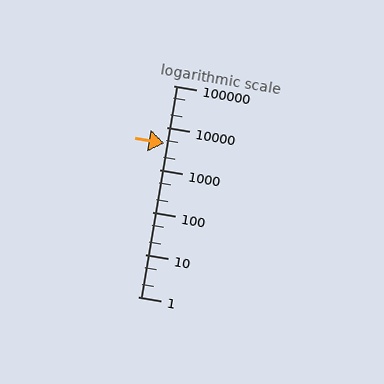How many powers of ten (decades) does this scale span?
The scale spans 5 decades, from 1 to 100000.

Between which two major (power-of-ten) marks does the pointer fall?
The pointer is between 1000 and 10000.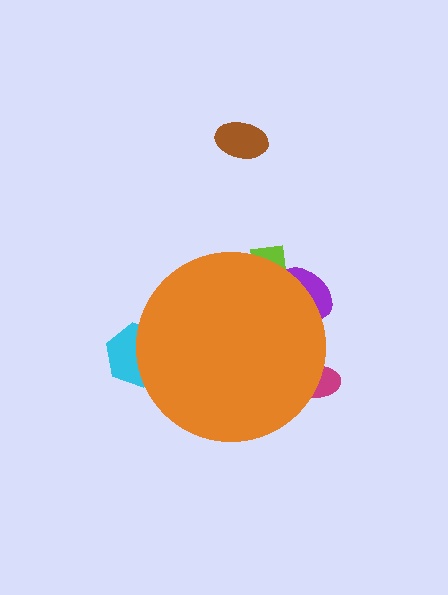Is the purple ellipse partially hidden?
Yes, the purple ellipse is partially hidden behind the orange circle.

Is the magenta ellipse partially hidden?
Yes, the magenta ellipse is partially hidden behind the orange circle.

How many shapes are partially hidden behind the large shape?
4 shapes are partially hidden.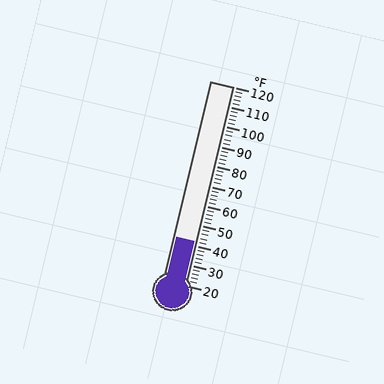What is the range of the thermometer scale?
The thermometer scale ranges from 20°F to 120°F.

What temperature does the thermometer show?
The thermometer shows approximately 42°F.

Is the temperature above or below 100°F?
The temperature is below 100°F.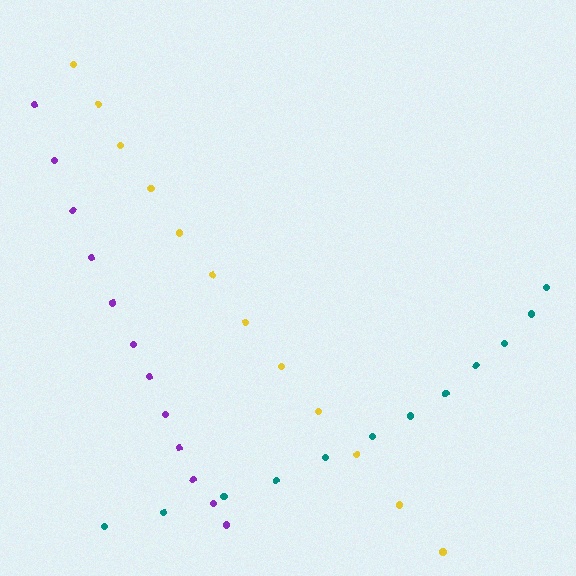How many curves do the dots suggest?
There are 3 distinct paths.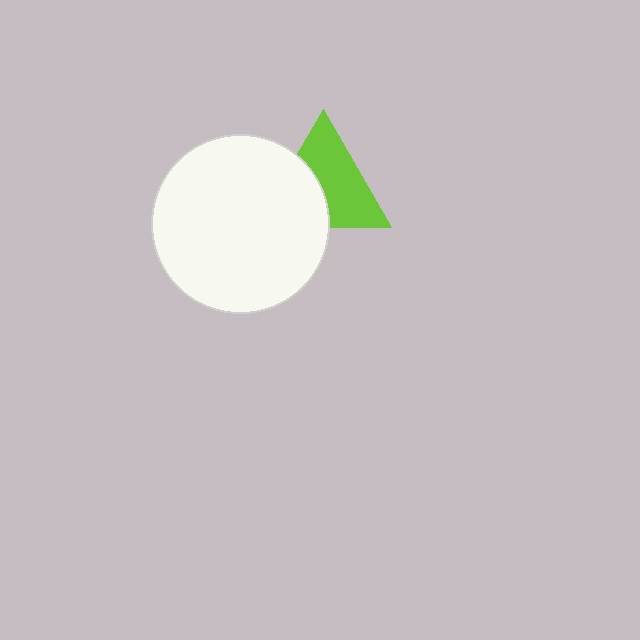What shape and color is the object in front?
The object in front is a white circle.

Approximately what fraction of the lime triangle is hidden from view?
Roughly 40% of the lime triangle is hidden behind the white circle.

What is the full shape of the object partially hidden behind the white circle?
The partially hidden object is a lime triangle.